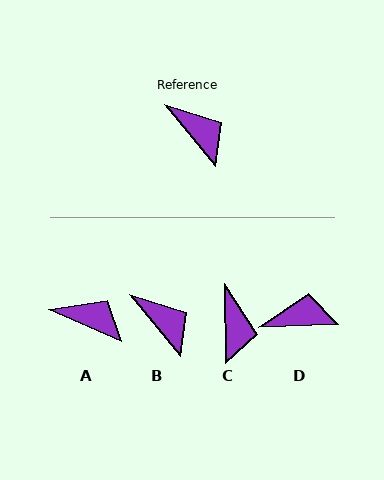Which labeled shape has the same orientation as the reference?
B.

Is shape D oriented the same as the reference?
No, it is off by about 52 degrees.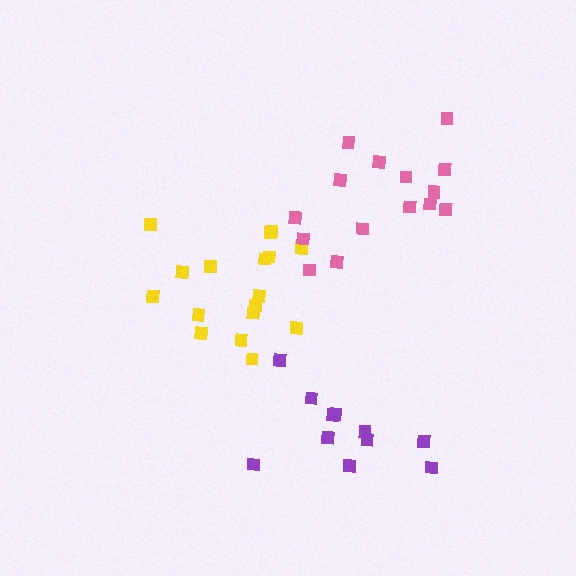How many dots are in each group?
Group 1: 11 dots, Group 2: 17 dots, Group 3: 15 dots (43 total).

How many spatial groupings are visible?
There are 3 spatial groupings.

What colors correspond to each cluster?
The clusters are colored: purple, yellow, pink.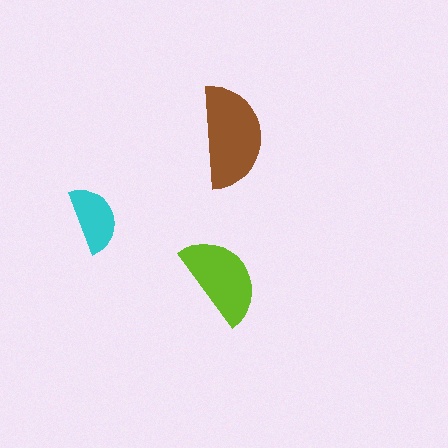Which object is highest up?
The brown semicircle is topmost.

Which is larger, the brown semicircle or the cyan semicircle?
The brown one.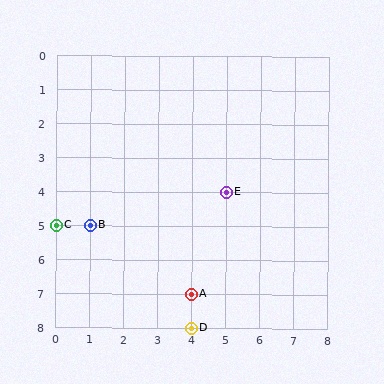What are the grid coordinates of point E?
Point E is at grid coordinates (5, 4).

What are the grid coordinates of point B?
Point B is at grid coordinates (1, 5).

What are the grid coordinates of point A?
Point A is at grid coordinates (4, 7).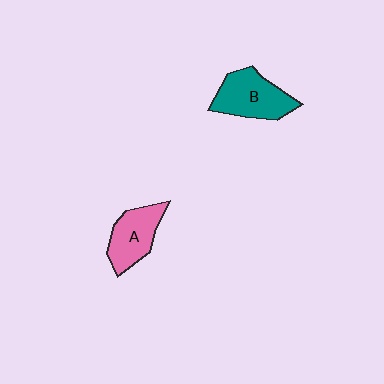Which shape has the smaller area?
Shape A (pink).